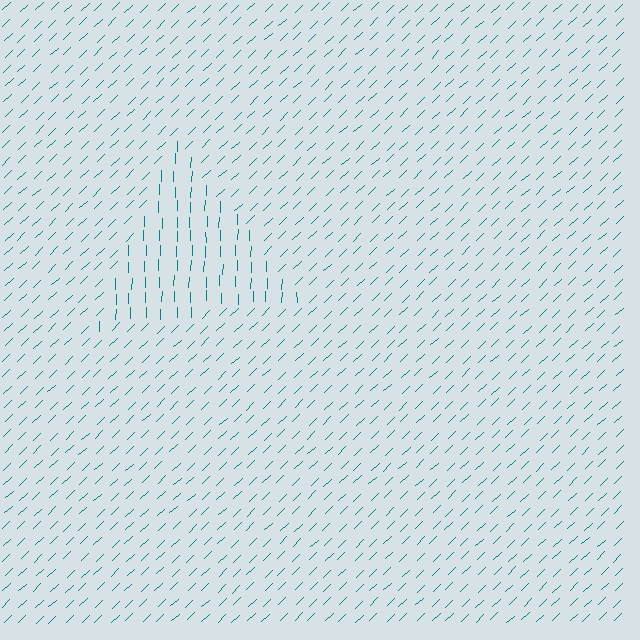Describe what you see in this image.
The image is filled with small teal line segments. A triangle region in the image has lines oriented differently from the surrounding lines, creating a visible texture boundary.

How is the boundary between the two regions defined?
The boundary is defined purely by a change in line orientation (approximately 45 degrees difference). All lines are the same color and thickness.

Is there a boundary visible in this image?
Yes, there is a texture boundary formed by a change in line orientation.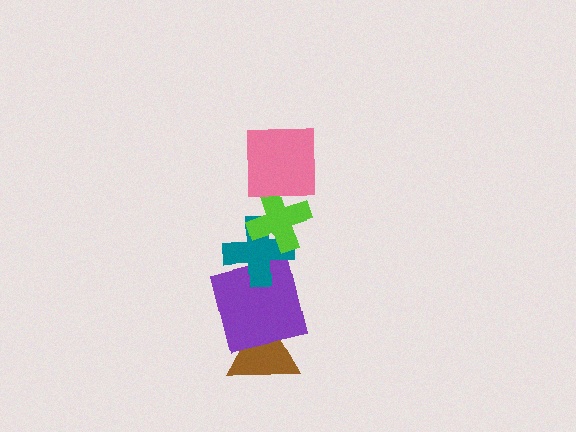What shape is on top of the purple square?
The teal cross is on top of the purple square.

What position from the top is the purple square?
The purple square is 4th from the top.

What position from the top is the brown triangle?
The brown triangle is 5th from the top.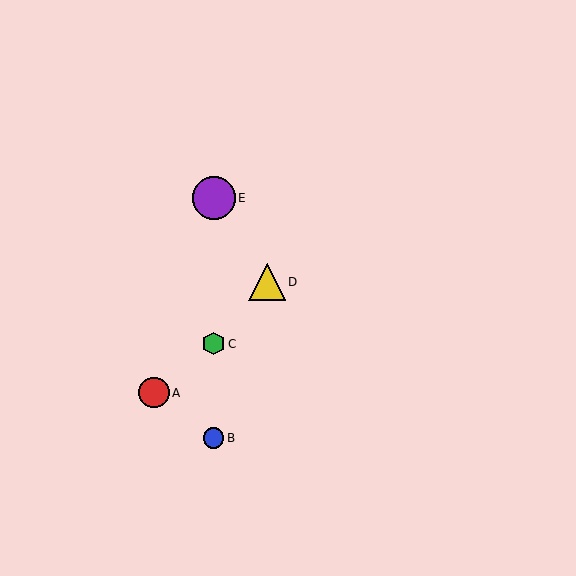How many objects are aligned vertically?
3 objects (B, C, E) are aligned vertically.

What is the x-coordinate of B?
Object B is at x≈214.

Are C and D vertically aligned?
No, C is at x≈214 and D is at x≈267.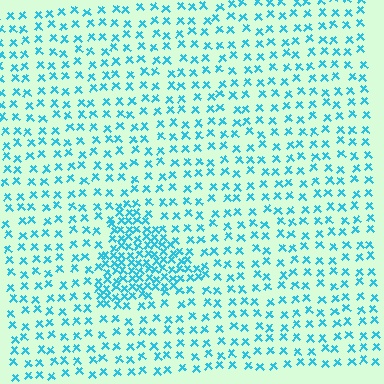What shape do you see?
I see a triangle.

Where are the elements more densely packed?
The elements are more densely packed inside the triangle boundary.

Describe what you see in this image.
The image contains small cyan elements arranged at two different densities. A triangle-shaped region is visible where the elements are more densely packed than the surrounding area.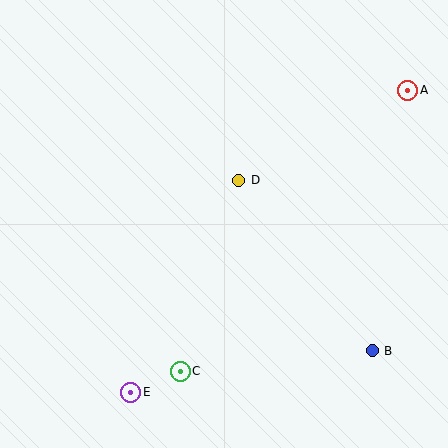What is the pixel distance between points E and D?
The distance between E and D is 238 pixels.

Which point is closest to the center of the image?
Point D at (239, 180) is closest to the center.